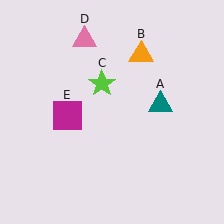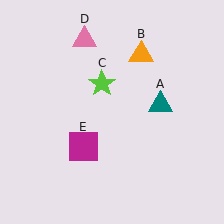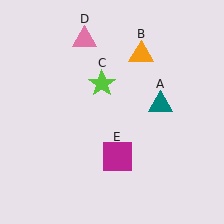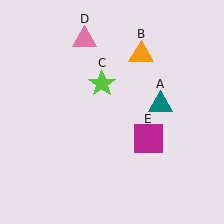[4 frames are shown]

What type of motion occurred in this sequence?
The magenta square (object E) rotated counterclockwise around the center of the scene.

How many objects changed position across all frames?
1 object changed position: magenta square (object E).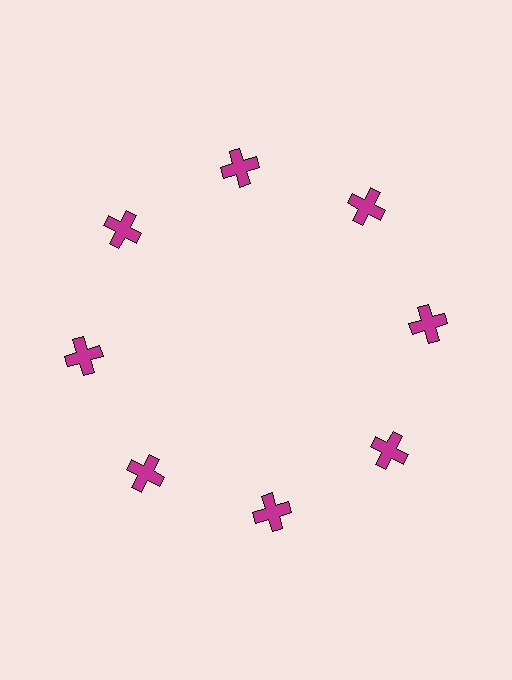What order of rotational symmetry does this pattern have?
This pattern has 8-fold rotational symmetry.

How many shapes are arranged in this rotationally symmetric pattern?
There are 8 shapes, arranged in 8 groups of 1.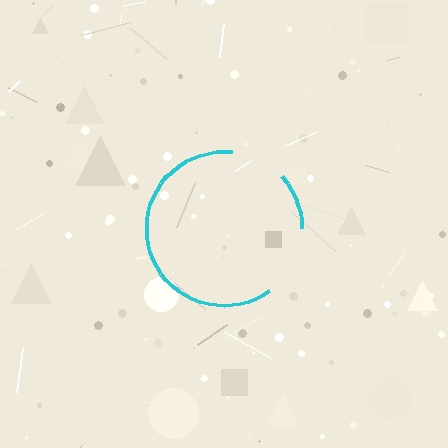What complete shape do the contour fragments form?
The contour fragments form a circle.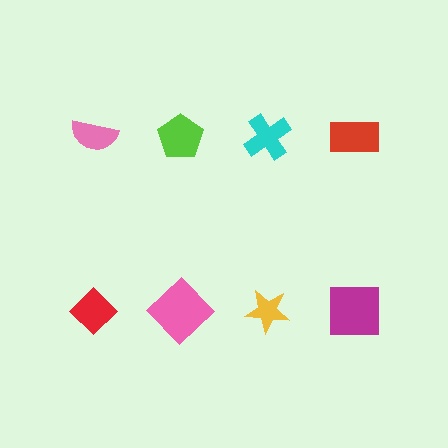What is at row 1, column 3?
A cyan cross.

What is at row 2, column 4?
A magenta square.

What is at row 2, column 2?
A pink diamond.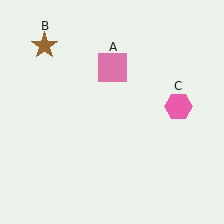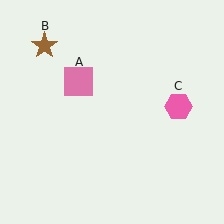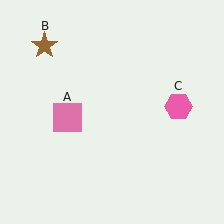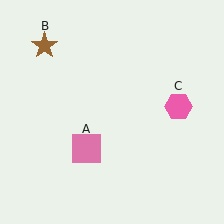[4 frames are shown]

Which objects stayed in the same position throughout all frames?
Brown star (object B) and pink hexagon (object C) remained stationary.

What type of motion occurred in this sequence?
The pink square (object A) rotated counterclockwise around the center of the scene.